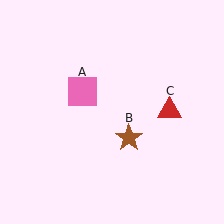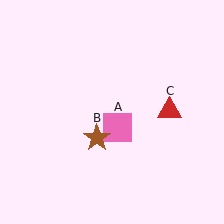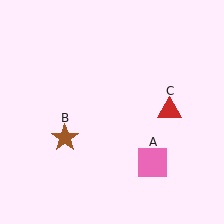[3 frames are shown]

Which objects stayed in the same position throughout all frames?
Red triangle (object C) remained stationary.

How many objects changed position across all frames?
2 objects changed position: pink square (object A), brown star (object B).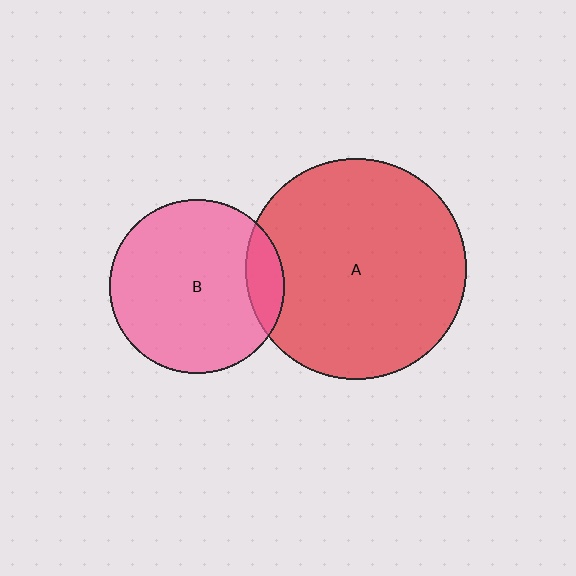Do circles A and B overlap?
Yes.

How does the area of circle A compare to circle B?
Approximately 1.6 times.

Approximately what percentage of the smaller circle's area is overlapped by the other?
Approximately 10%.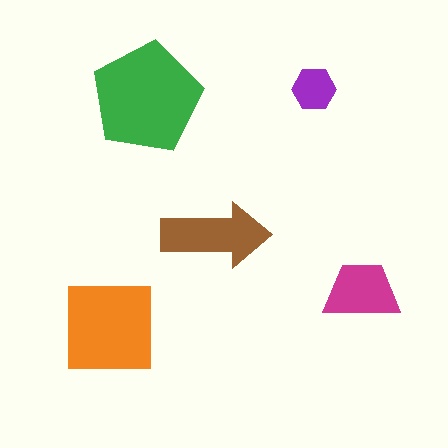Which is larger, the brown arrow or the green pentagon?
The green pentagon.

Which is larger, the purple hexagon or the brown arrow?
The brown arrow.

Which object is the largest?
The green pentagon.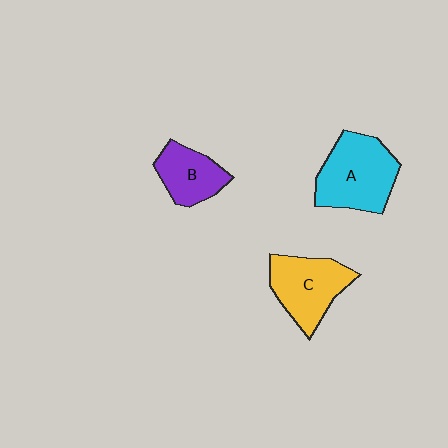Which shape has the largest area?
Shape A (cyan).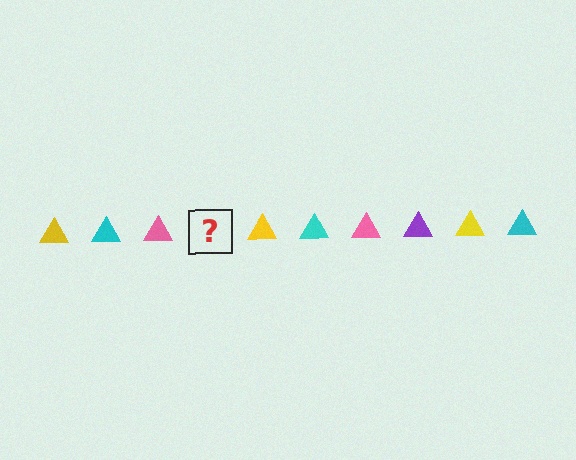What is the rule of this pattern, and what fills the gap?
The rule is that the pattern cycles through yellow, cyan, pink, purple triangles. The gap should be filled with a purple triangle.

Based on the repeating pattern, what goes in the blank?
The blank should be a purple triangle.